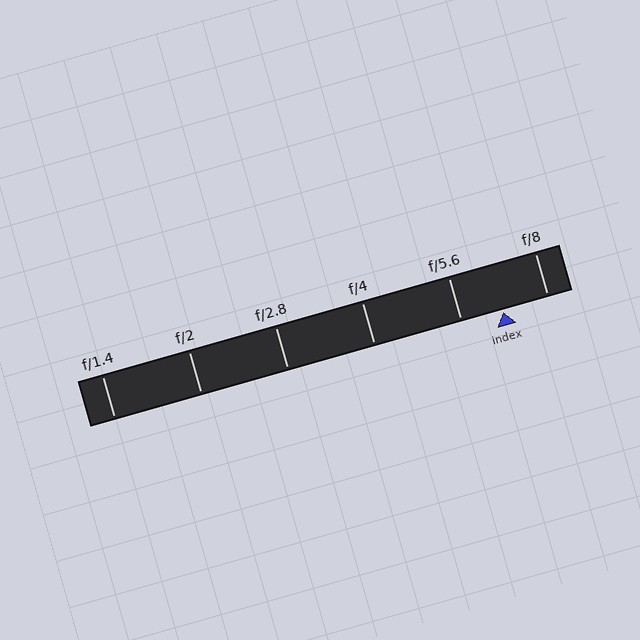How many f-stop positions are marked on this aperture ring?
There are 6 f-stop positions marked.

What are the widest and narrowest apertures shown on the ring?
The widest aperture shown is f/1.4 and the narrowest is f/8.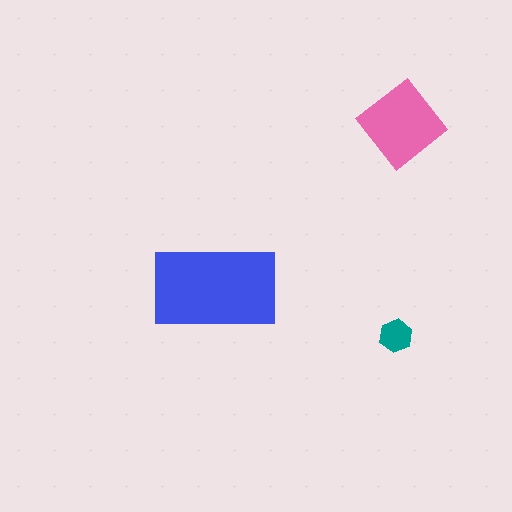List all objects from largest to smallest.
The blue rectangle, the pink diamond, the teal hexagon.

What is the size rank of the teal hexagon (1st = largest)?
3rd.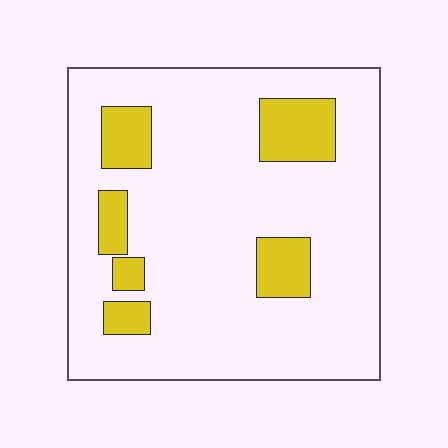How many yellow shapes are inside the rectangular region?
6.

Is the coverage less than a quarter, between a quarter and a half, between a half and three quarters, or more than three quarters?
Less than a quarter.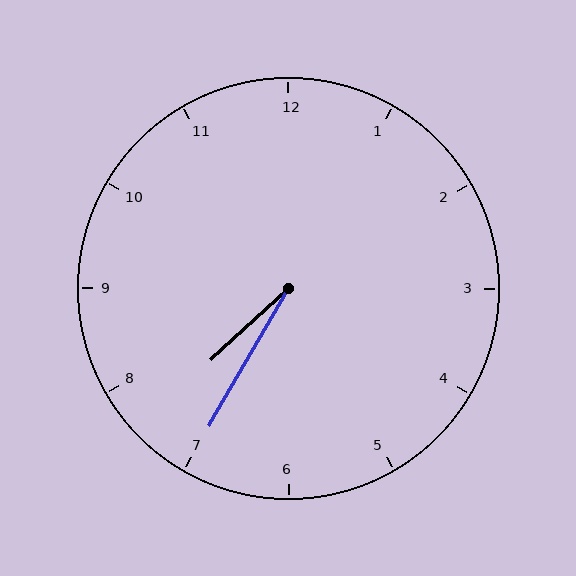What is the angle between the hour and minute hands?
Approximately 18 degrees.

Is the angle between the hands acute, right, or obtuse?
It is acute.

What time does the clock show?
7:35.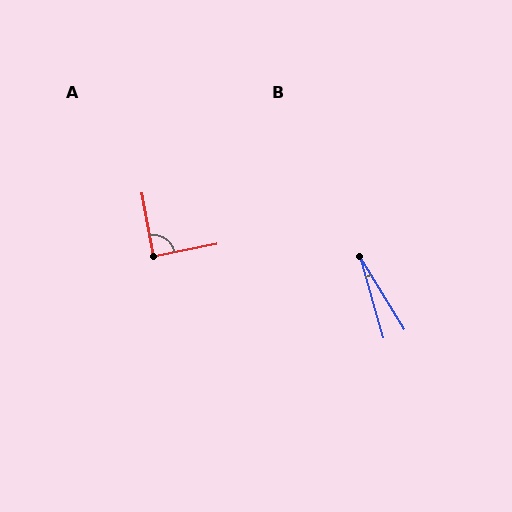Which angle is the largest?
A, at approximately 89 degrees.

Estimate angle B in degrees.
Approximately 15 degrees.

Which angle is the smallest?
B, at approximately 15 degrees.